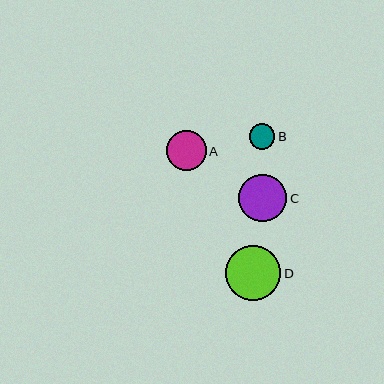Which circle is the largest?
Circle D is the largest with a size of approximately 55 pixels.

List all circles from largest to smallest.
From largest to smallest: D, C, A, B.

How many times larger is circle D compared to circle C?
Circle D is approximately 1.2 times the size of circle C.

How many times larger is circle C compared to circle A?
Circle C is approximately 1.2 times the size of circle A.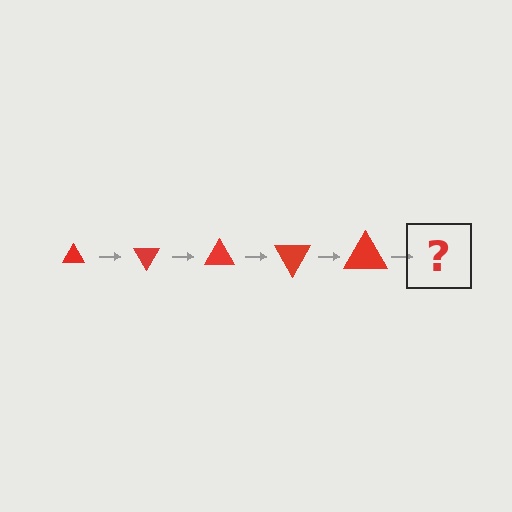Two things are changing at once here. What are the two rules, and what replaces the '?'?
The two rules are that the triangle grows larger each step and it rotates 60 degrees each step. The '?' should be a triangle, larger than the previous one and rotated 300 degrees from the start.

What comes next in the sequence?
The next element should be a triangle, larger than the previous one and rotated 300 degrees from the start.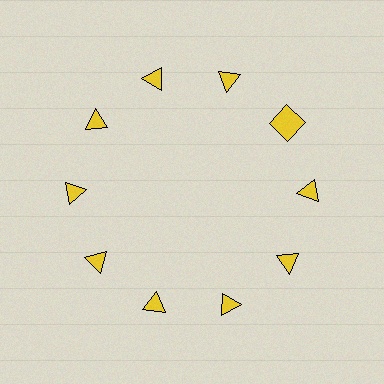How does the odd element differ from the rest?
It has a different shape: square instead of triangle.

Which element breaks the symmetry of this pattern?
The yellow square at roughly the 2 o'clock position breaks the symmetry. All other shapes are yellow triangles.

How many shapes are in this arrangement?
There are 10 shapes arranged in a ring pattern.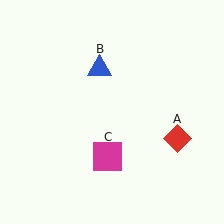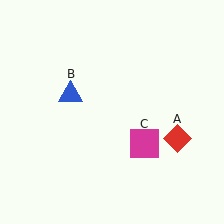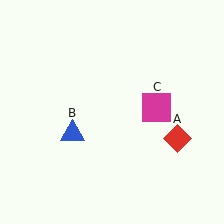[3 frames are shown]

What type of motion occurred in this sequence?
The blue triangle (object B), magenta square (object C) rotated counterclockwise around the center of the scene.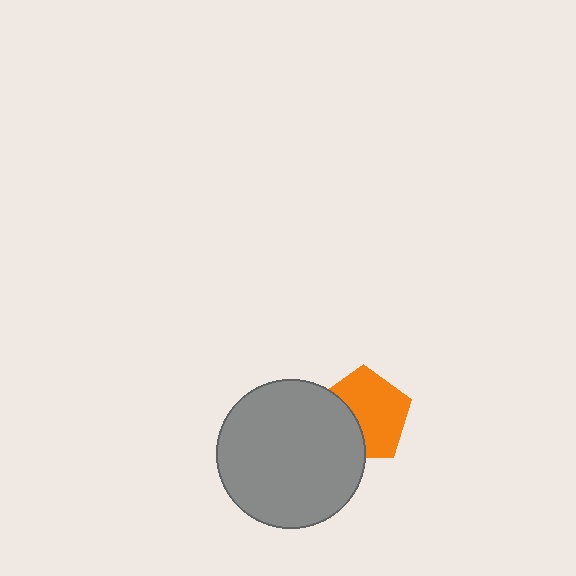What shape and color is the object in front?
The object in front is a gray circle.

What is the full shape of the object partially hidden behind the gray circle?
The partially hidden object is an orange pentagon.